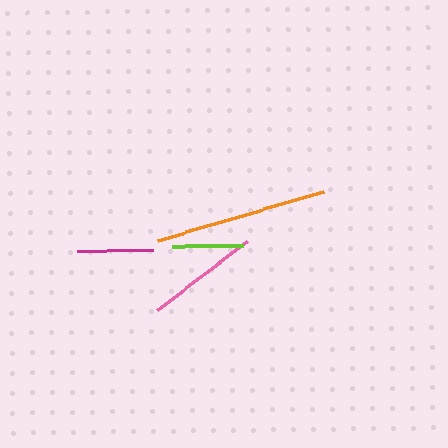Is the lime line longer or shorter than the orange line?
The orange line is longer than the lime line.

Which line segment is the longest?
The orange line is the longest at approximately 172 pixels.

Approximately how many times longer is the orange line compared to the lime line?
The orange line is approximately 2.4 times the length of the lime line.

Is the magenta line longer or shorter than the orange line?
The orange line is longer than the magenta line.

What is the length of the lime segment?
The lime segment is approximately 71 pixels long.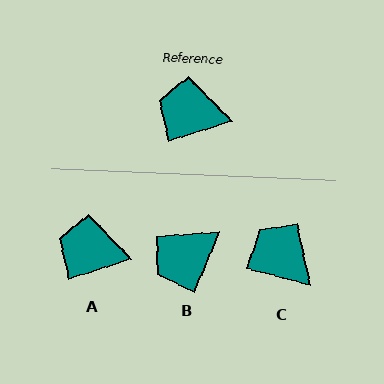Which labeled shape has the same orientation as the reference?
A.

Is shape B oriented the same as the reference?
No, it is off by about 51 degrees.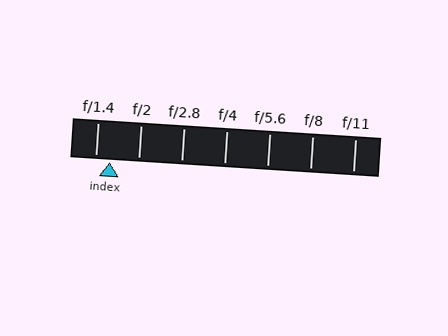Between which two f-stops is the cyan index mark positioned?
The index mark is between f/1.4 and f/2.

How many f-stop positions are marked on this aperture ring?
There are 7 f-stop positions marked.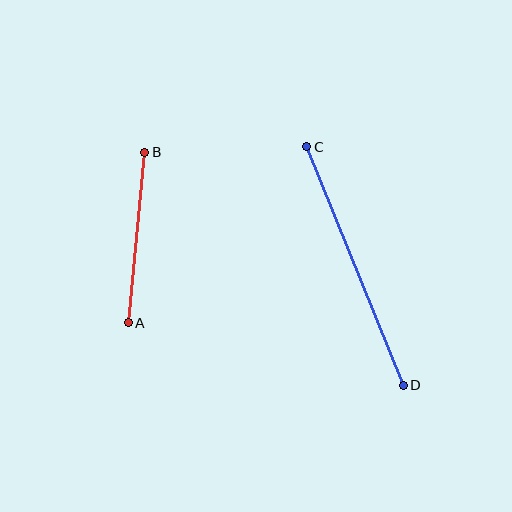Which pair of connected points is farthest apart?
Points C and D are farthest apart.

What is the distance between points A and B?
The distance is approximately 171 pixels.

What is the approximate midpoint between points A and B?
The midpoint is at approximately (137, 238) pixels.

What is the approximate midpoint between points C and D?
The midpoint is at approximately (355, 266) pixels.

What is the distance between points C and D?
The distance is approximately 257 pixels.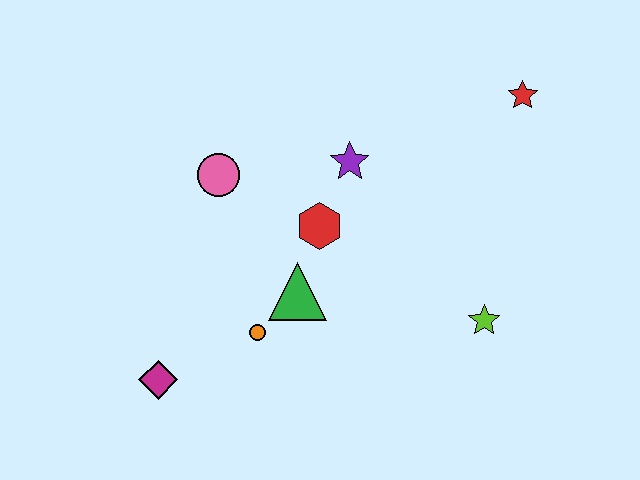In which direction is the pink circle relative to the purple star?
The pink circle is to the left of the purple star.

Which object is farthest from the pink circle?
The red star is farthest from the pink circle.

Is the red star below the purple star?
No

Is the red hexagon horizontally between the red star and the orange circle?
Yes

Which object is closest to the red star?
The purple star is closest to the red star.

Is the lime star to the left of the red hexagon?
No